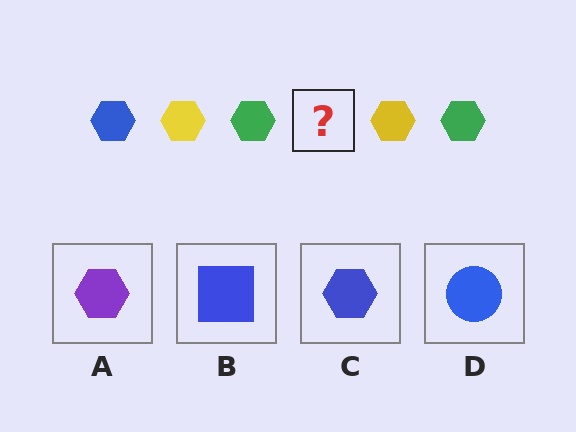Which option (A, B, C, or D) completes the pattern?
C.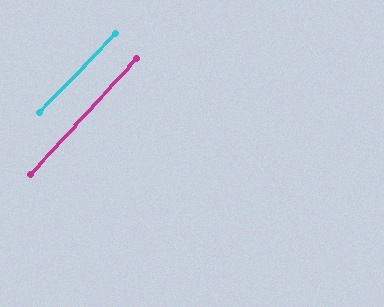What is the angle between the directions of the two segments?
Approximately 2 degrees.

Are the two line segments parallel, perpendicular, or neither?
Parallel — their directions differ by only 1.9°.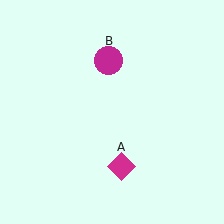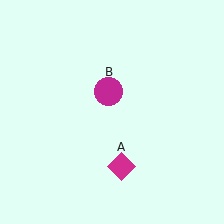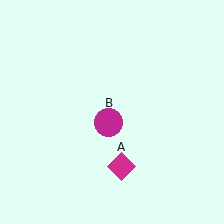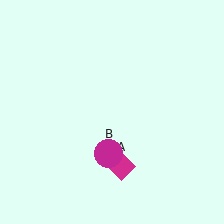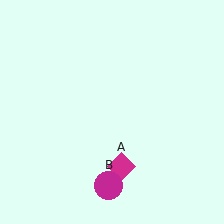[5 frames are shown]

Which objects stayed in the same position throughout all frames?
Magenta diamond (object A) remained stationary.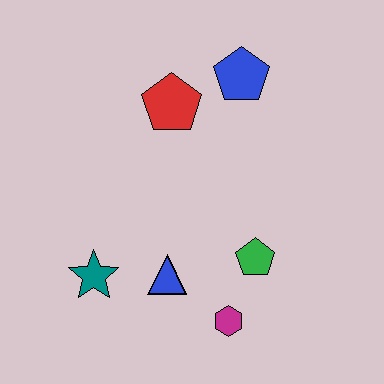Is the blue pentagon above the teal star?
Yes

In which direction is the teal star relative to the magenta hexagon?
The teal star is to the left of the magenta hexagon.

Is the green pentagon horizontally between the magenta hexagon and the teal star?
No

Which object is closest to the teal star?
The blue triangle is closest to the teal star.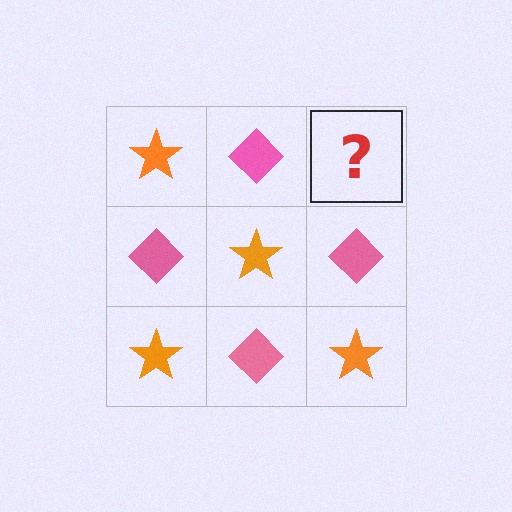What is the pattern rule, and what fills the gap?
The rule is that it alternates orange star and pink diamond in a checkerboard pattern. The gap should be filled with an orange star.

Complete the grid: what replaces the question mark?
The question mark should be replaced with an orange star.